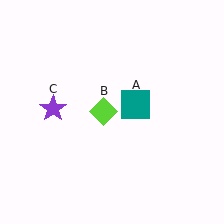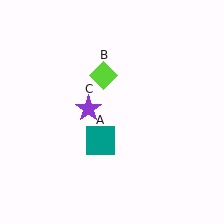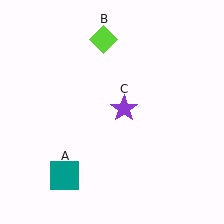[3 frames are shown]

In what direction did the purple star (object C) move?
The purple star (object C) moved right.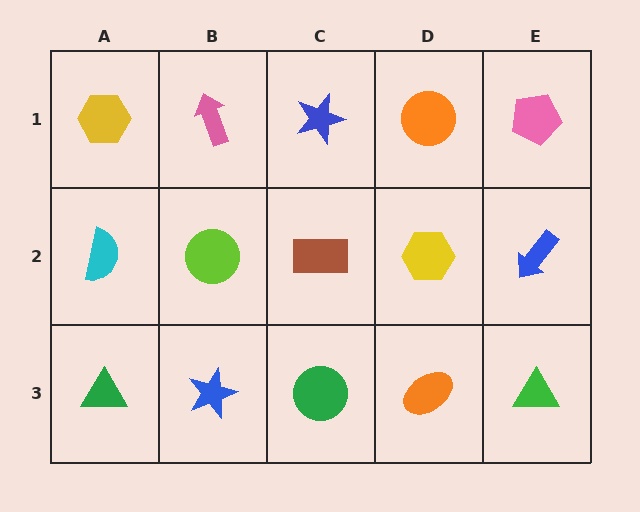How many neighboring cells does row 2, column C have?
4.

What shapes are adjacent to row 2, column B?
A pink arrow (row 1, column B), a blue star (row 3, column B), a cyan semicircle (row 2, column A), a brown rectangle (row 2, column C).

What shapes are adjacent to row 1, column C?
A brown rectangle (row 2, column C), a pink arrow (row 1, column B), an orange circle (row 1, column D).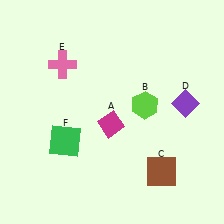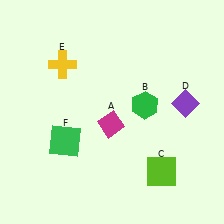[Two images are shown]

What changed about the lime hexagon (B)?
In Image 1, B is lime. In Image 2, it changed to green.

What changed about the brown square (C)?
In Image 1, C is brown. In Image 2, it changed to lime.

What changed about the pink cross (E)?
In Image 1, E is pink. In Image 2, it changed to yellow.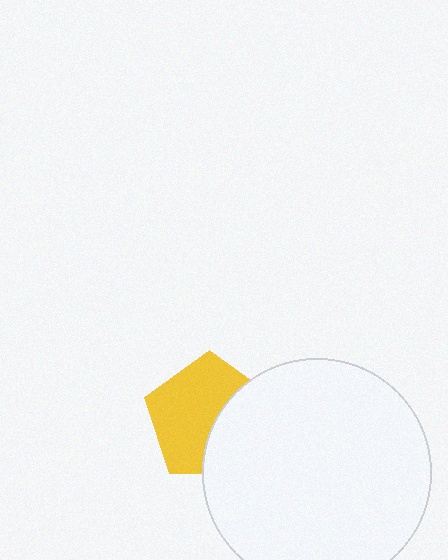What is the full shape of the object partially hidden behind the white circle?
The partially hidden object is a yellow pentagon.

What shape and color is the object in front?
The object in front is a white circle.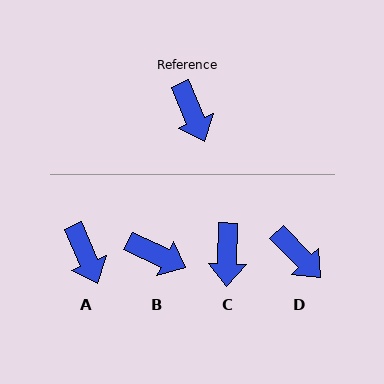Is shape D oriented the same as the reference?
No, it is off by about 21 degrees.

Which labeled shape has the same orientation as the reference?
A.